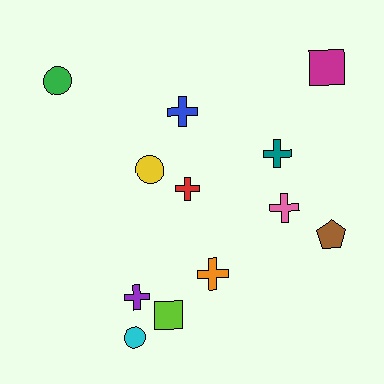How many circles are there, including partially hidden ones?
There are 3 circles.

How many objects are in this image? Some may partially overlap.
There are 12 objects.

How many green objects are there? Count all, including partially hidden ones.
There is 1 green object.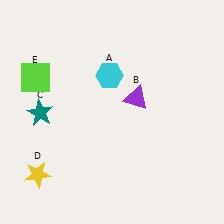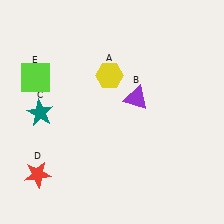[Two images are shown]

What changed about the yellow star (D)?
In Image 1, D is yellow. In Image 2, it changed to red.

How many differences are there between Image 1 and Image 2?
There are 2 differences between the two images.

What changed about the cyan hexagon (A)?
In Image 1, A is cyan. In Image 2, it changed to yellow.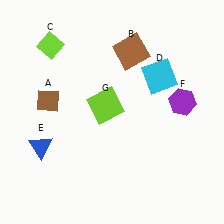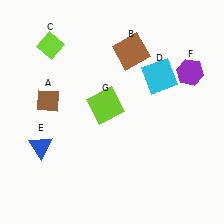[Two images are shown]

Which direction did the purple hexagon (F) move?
The purple hexagon (F) moved up.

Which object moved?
The purple hexagon (F) moved up.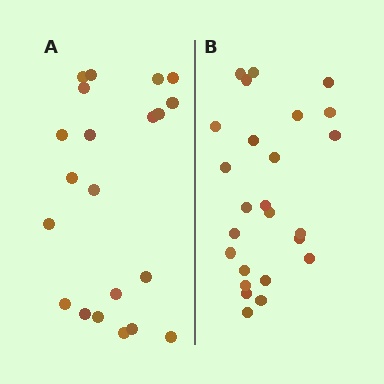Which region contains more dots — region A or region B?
Region B (the right region) has more dots.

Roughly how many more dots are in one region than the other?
Region B has about 4 more dots than region A.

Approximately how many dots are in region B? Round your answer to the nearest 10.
About 20 dots. (The exact count is 25, which rounds to 20.)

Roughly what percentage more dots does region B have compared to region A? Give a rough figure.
About 20% more.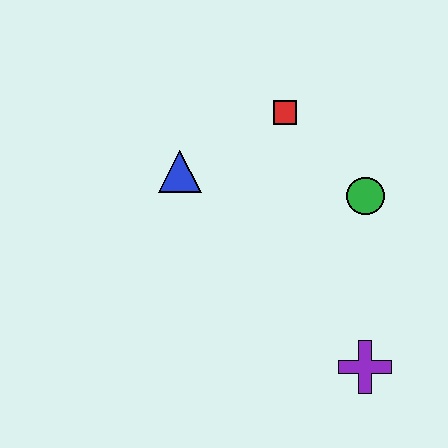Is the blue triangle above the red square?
No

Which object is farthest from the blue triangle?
The purple cross is farthest from the blue triangle.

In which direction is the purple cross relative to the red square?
The purple cross is below the red square.